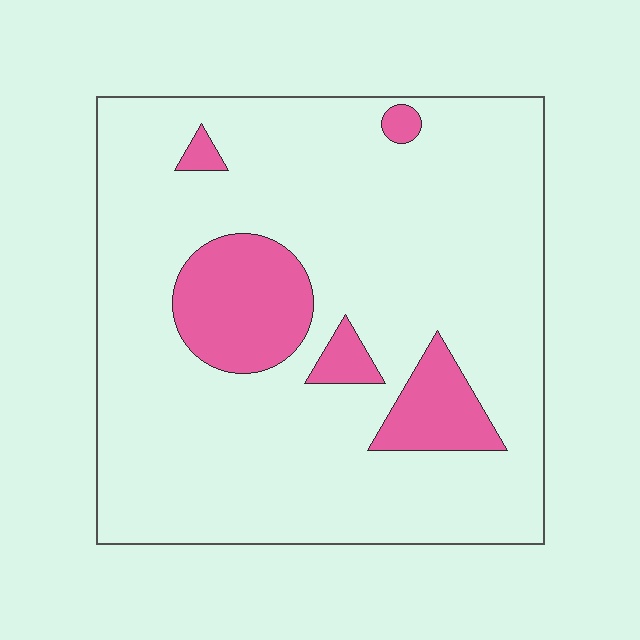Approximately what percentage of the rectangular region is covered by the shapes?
Approximately 15%.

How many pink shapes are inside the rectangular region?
5.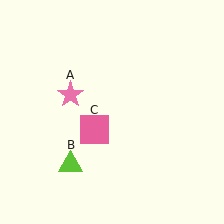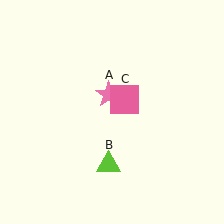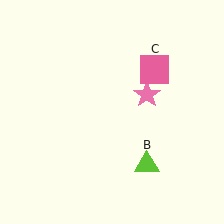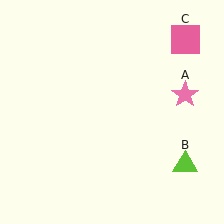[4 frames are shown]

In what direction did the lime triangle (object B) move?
The lime triangle (object B) moved right.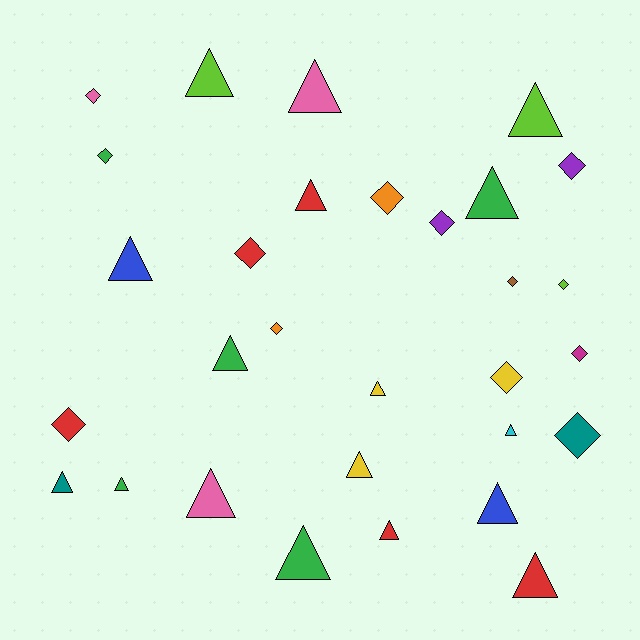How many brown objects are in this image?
There is 1 brown object.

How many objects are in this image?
There are 30 objects.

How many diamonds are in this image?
There are 13 diamonds.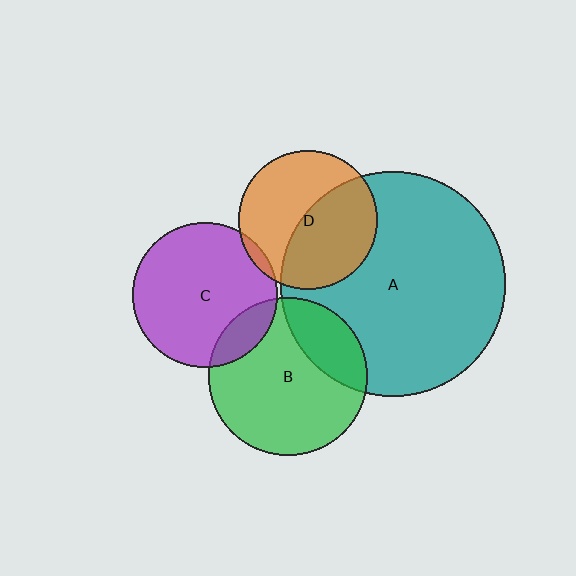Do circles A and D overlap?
Yes.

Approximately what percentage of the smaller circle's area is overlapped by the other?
Approximately 50%.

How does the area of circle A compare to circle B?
Approximately 2.0 times.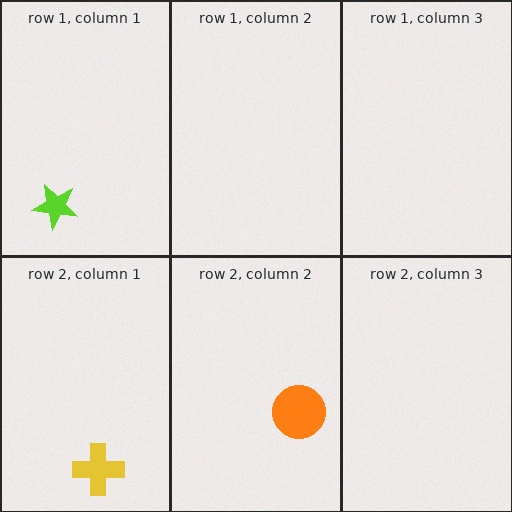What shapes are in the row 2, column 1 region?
The yellow cross.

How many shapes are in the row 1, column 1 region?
1.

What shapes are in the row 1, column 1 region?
The lime star.